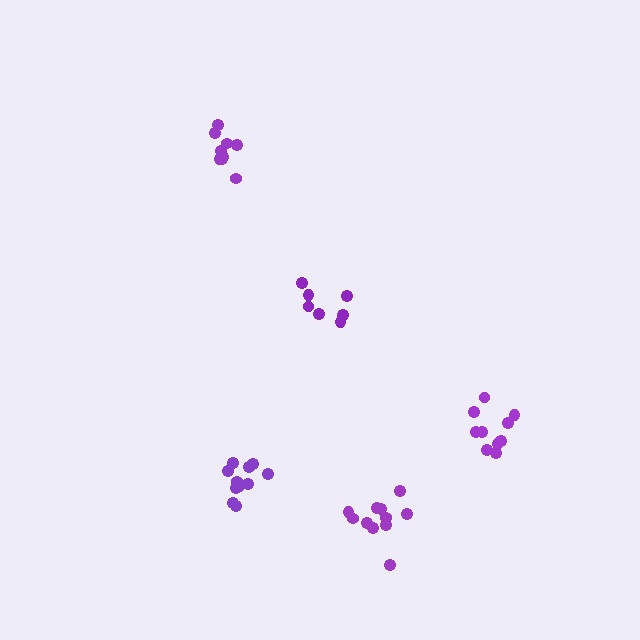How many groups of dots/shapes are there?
There are 5 groups.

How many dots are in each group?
Group 1: 11 dots, Group 2: 10 dots, Group 3: 7 dots, Group 4: 11 dots, Group 5: 9 dots (48 total).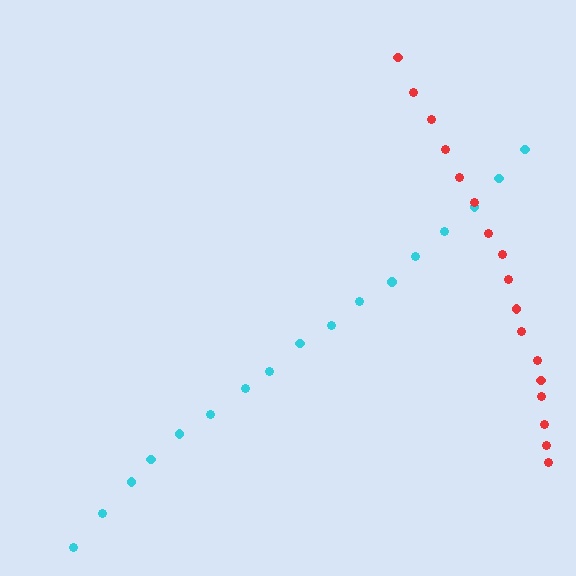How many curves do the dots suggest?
There are 2 distinct paths.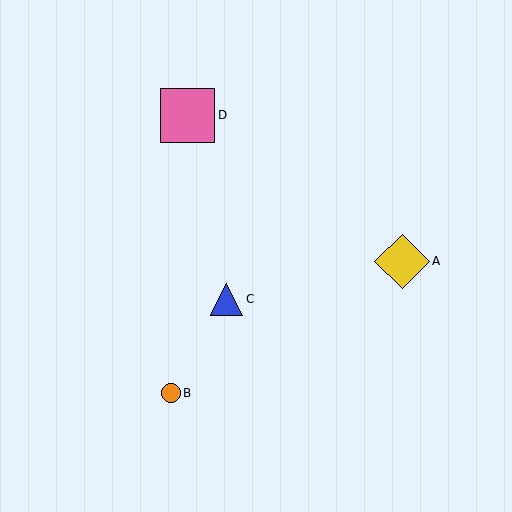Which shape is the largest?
The pink square (labeled D) is the largest.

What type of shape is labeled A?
Shape A is a yellow diamond.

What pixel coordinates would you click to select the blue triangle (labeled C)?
Click at (227, 299) to select the blue triangle C.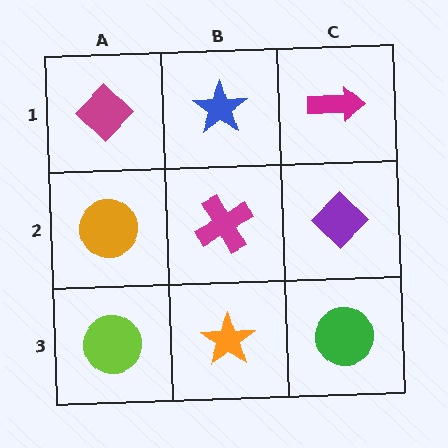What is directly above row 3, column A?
An orange circle.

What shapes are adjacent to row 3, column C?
A purple diamond (row 2, column C), an orange star (row 3, column B).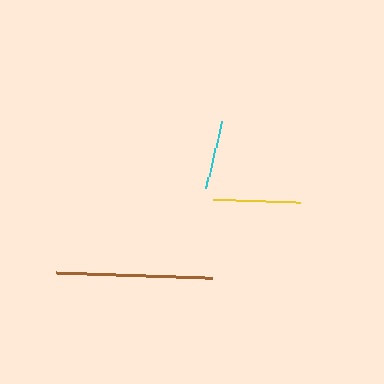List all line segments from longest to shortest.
From longest to shortest: brown, yellow, cyan.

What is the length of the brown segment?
The brown segment is approximately 156 pixels long.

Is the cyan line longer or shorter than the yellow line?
The yellow line is longer than the cyan line.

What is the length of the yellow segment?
The yellow segment is approximately 88 pixels long.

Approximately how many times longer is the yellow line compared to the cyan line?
The yellow line is approximately 1.3 times the length of the cyan line.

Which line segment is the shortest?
The cyan line is the shortest at approximately 70 pixels.